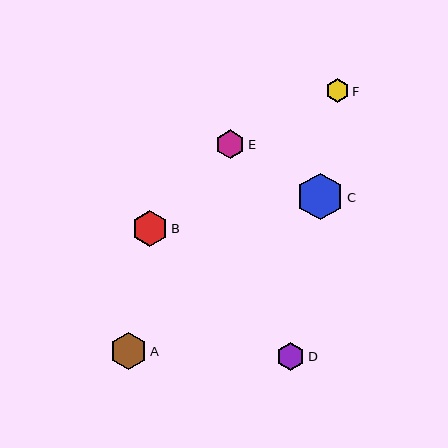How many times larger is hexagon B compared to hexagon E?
Hexagon B is approximately 1.2 times the size of hexagon E.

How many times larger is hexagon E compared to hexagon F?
Hexagon E is approximately 1.2 times the size of hexagon F.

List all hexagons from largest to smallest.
From largest to smallest: C, A, B, E, D, F.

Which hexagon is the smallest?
Hexagon F is the smallest with a size of approximately 23 pixels.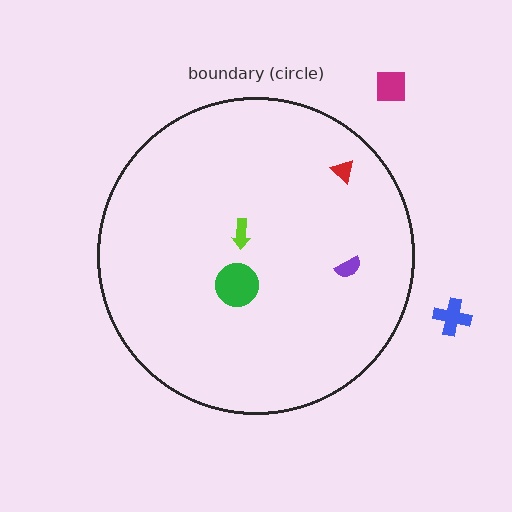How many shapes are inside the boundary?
4 inside, 2 outside.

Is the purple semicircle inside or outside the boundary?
Inside.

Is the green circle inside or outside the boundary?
Inside.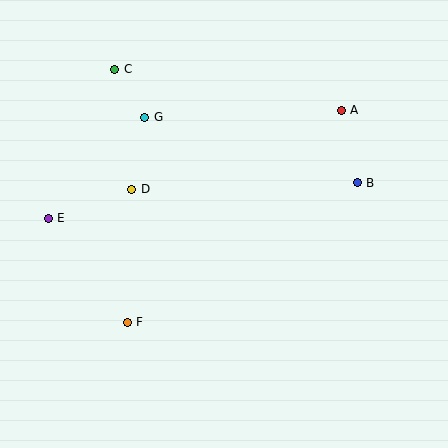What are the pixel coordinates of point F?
Point F is at (127, 322).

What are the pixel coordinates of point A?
Point A is at (341, 110).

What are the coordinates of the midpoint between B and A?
The midpoint between B and A is at (349, 147).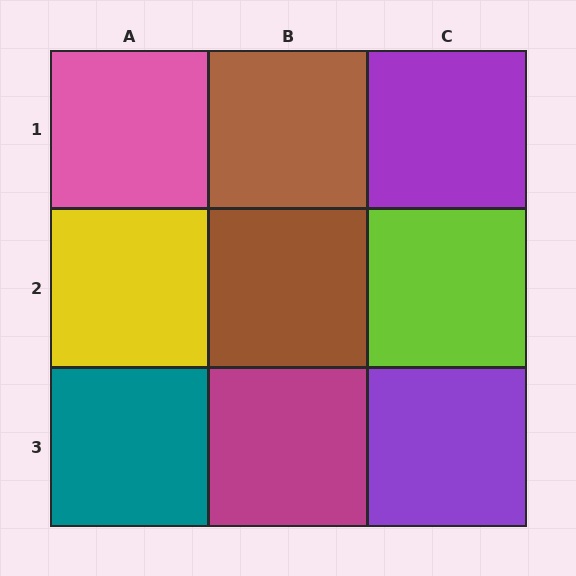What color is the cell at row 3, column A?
Teal.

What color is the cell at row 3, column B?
Magenta.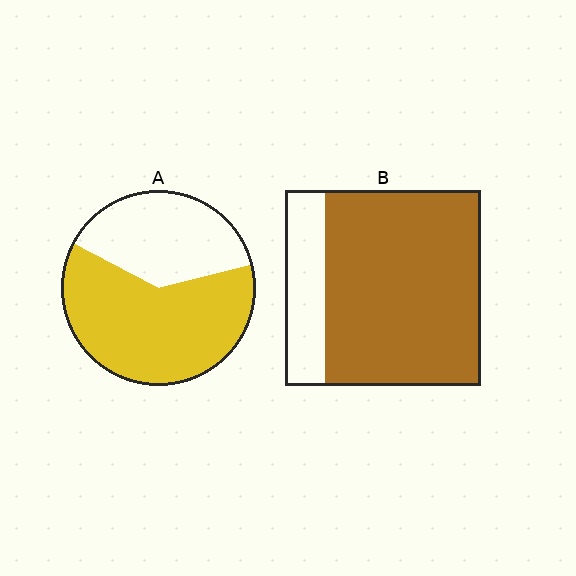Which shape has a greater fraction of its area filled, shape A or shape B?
Shape B.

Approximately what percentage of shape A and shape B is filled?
A is approximately 60% and B is approximately 80%.